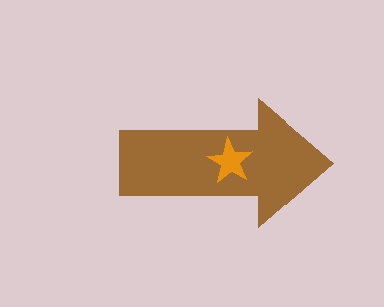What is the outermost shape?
The brown arrow.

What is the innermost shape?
The orange star.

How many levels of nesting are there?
2.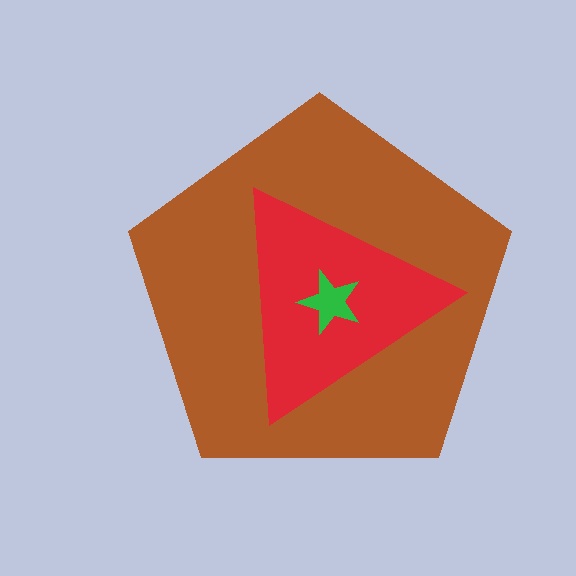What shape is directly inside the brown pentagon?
The red triangle.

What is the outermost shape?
The brown pentagon.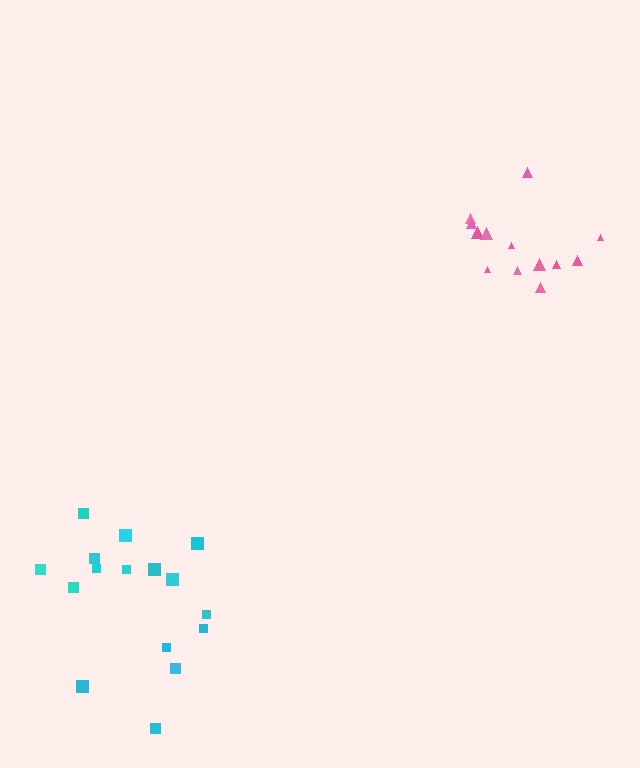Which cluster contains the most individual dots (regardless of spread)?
Cyan (16).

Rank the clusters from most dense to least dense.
cyan, pink.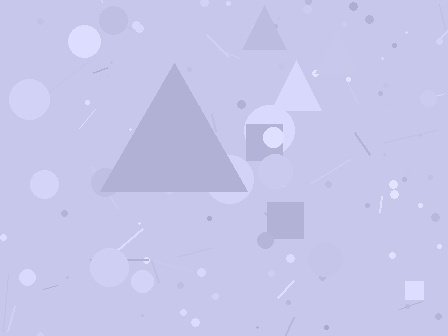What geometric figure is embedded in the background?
A triangle is embedded in the background.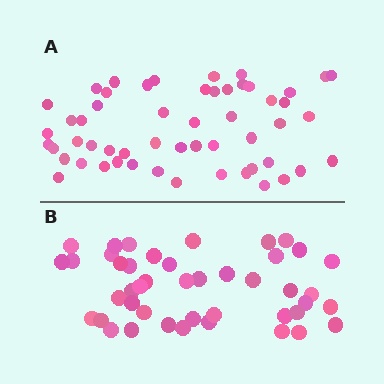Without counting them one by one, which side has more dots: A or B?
Region A (the top region) has more dots.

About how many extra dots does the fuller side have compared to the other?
Region A has roughly 10 or so more dots than region B.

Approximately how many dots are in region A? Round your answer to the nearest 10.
About 50 dots. (The exact count is 54, which rounds to 50.)